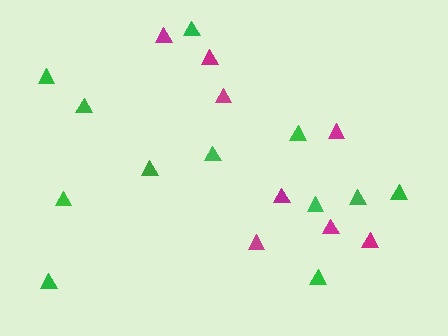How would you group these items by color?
There are 2 groups: one group of green triangles (12) and one group of magenta triangles (8).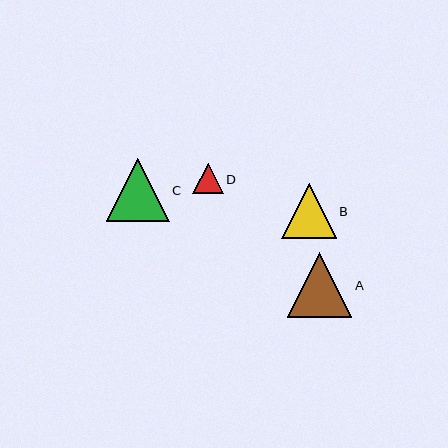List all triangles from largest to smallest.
From largest to smallest: A, C, B, D.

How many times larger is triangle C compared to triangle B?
Triangle C is approximately 1.2 times the size of triangle B.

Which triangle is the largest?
Triangle A is the largest with a size of approximately 65 pixels.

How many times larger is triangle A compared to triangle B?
Triangle A is approximately 1.2 times the size of triangle B.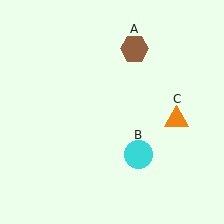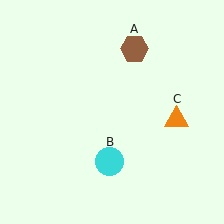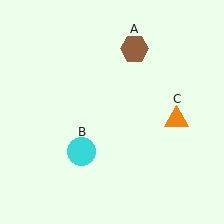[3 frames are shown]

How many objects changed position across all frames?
1 object changed position: cyan circle (object B).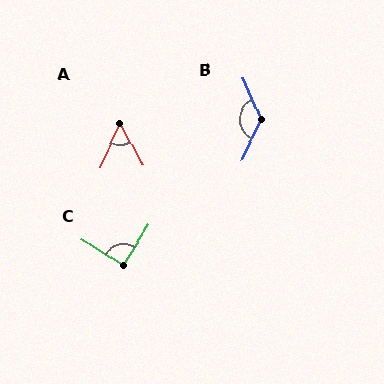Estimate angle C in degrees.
Approximately 90 degrees.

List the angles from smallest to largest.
A (53°), C (90°), B (130°).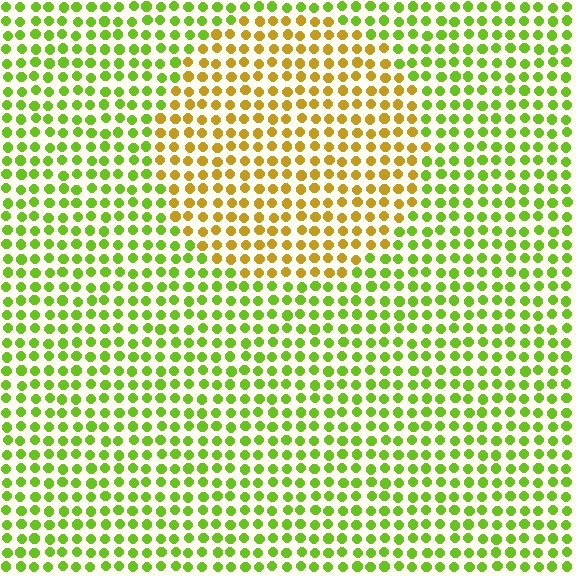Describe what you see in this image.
The image is filled with small lime elements in a uniform arrangement. A circle-shaped region is visible where the elements are tinted to a slightly different hue, forming a subtle color boundary.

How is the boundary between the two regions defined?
The boundary is defined purely by a slight shift in hue (about 48 degrees). Spacing, size, and orientation are identical on both sides.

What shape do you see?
I see a circle.